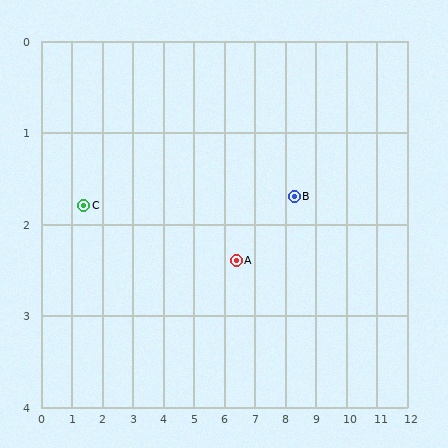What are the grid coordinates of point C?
Point C is at approximately (1.4, 1.8).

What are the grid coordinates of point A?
Point A is at approximately (6.4, 2.4).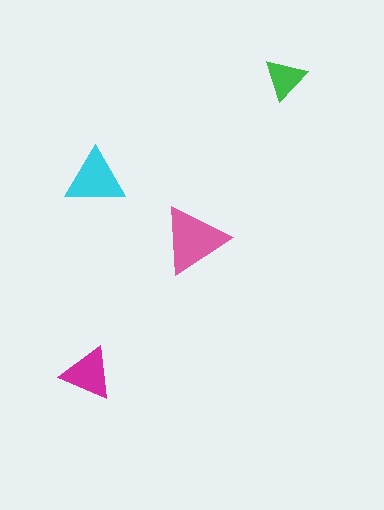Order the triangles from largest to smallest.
the pink one, the cyan one, the magenta one, the green one.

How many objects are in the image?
There are 4 objects in the image.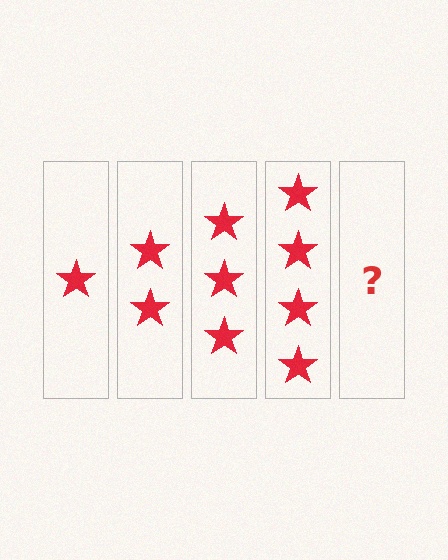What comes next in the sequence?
The next element should be 5 stars.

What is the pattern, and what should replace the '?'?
The pattern is that each step adds one more star. The '?' should be 5 stars.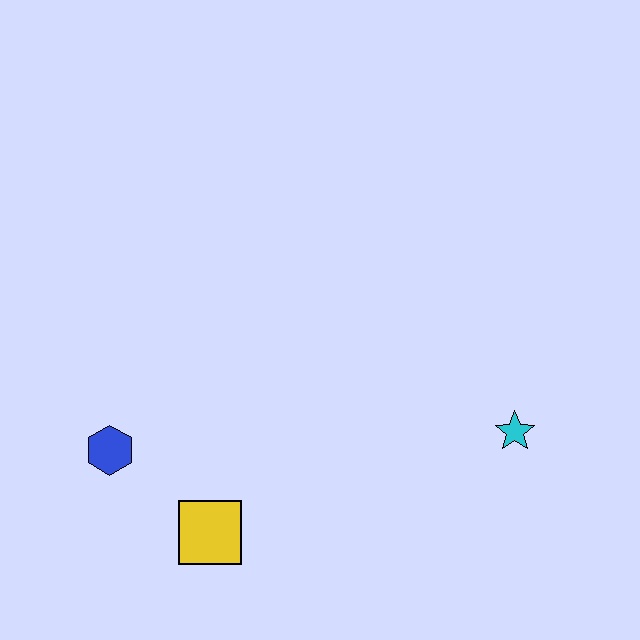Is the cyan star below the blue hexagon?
No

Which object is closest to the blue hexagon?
The yellow square is closest to the blue hexagon.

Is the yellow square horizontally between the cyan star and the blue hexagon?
Yes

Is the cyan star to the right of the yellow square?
Yes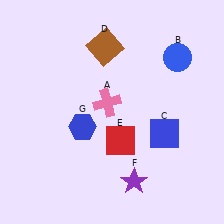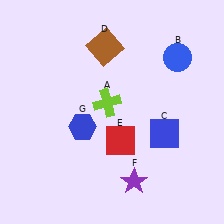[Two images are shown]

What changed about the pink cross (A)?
In Image 1, A is pink. In Image 2, it changed to lime.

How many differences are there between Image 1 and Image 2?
There is 1 difference between the two images.